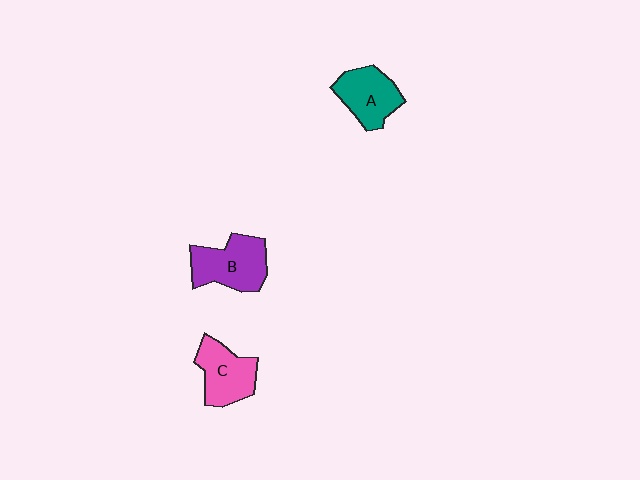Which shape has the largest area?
Shape B (purple).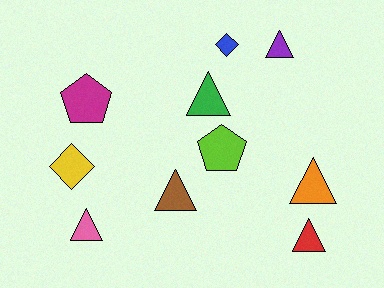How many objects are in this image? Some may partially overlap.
There are 10 objects.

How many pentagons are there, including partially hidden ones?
There are 2 pentagons.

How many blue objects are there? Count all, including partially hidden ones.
There is 1 blue object.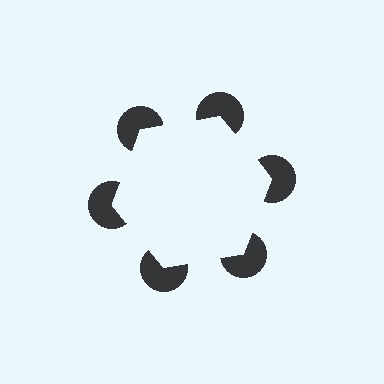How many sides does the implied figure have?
6 sides.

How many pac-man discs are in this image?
There are 6 — one at each vertex of the illusory hexagon.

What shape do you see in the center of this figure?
An illusory hexagon — its edges are inferred from the aligned wedge cuts in the pac-man discs, not physically drawn.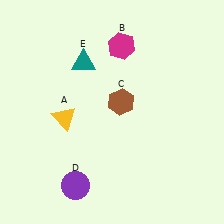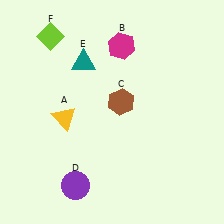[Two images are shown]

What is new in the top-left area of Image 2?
A lime diamond (F) was added in the top-left area of Image 2.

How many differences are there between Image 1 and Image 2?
There is 1 difference between the two images.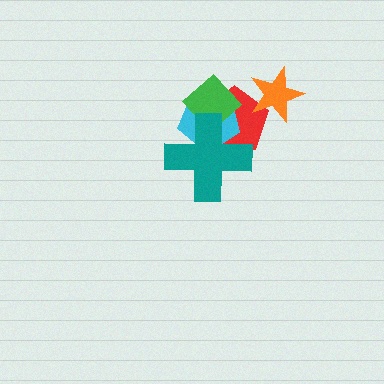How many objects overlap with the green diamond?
3 objects overlap with the green diamond.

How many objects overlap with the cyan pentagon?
3 objects overlap with the cyan pentagon.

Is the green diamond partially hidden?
Yes, it is partially covered by another shape.